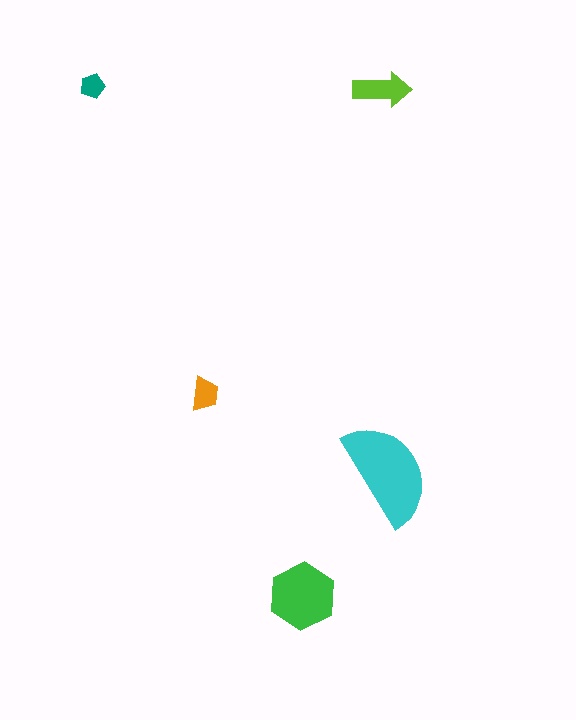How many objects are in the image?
There are 5 objects in the image.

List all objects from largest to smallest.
The cyan semicircle, the green hexagon, the lime arrow, the orange trapezoid, the teal pentagon.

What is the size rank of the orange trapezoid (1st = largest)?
4th.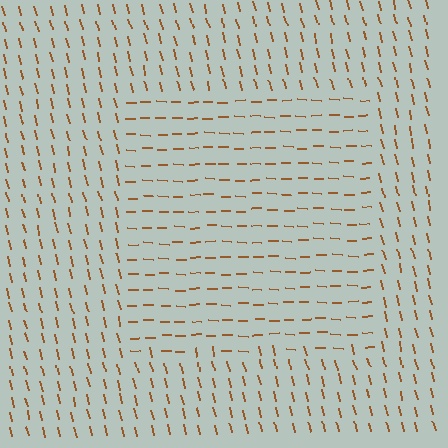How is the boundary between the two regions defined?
The boundary is defined purely by a change in line orientation (approximately 75 degrees difference). All lines are the same color and thickness.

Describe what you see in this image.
The image is filled with small brown line segments. A rectangle region in the image has lines oriented differently from the surrounding lines, creating a visible texture boundary.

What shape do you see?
I see a rectangle.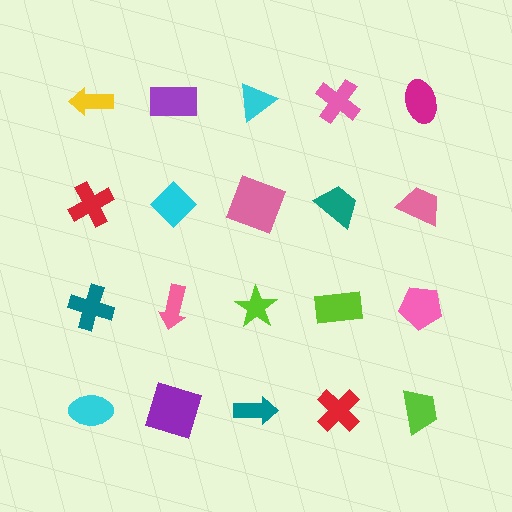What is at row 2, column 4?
A teal trapezoid.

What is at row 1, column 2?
A purple rectangle.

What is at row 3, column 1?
A teal cross.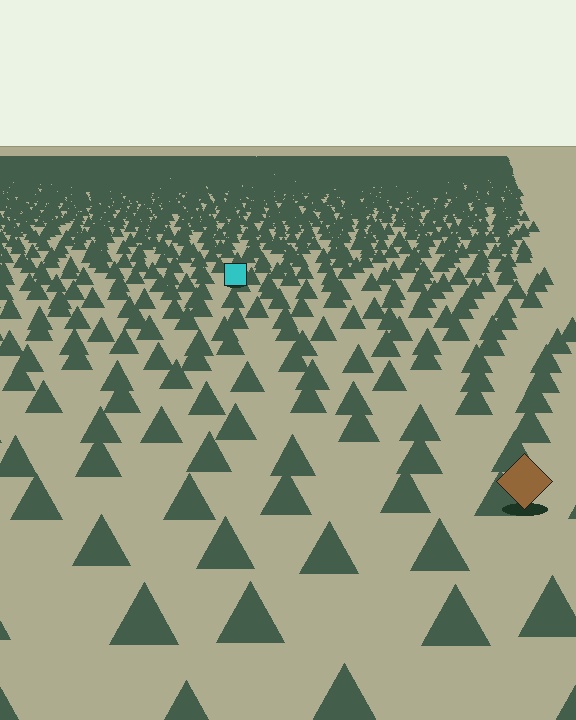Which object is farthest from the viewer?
The cyan square is farthest from the viewer. It appears smaller and the ground texture around it is denser.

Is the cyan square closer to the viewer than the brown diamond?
No. The brown diamond is closer — you can tell from the texture gradient: the ground texture is coarser near it.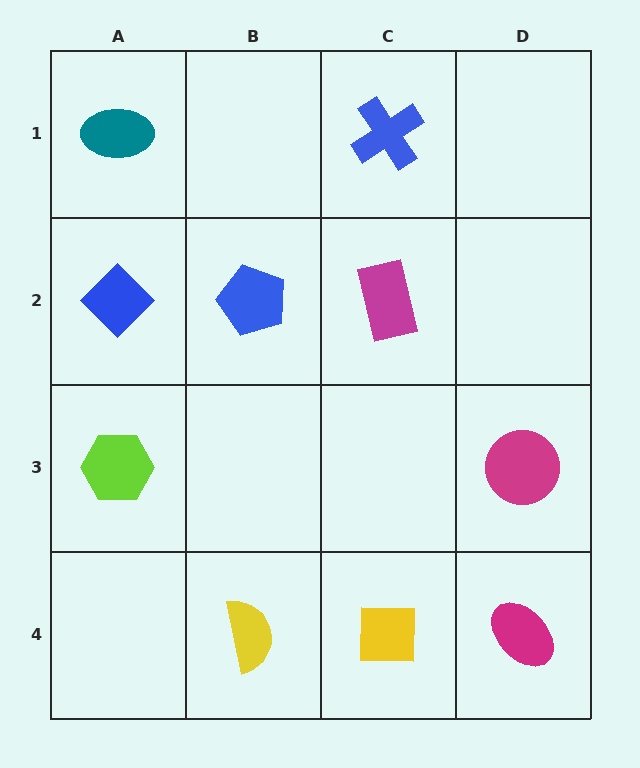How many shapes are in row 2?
3 shapes.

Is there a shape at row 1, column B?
No, that cell is empty.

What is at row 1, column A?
A teal ellipse.